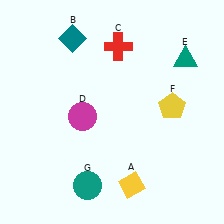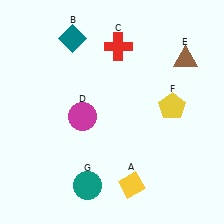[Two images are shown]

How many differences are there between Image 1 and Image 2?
There is 1 difference between the two images.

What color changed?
The triangle (E) changed from teal in Image 1 to brown in Image 2.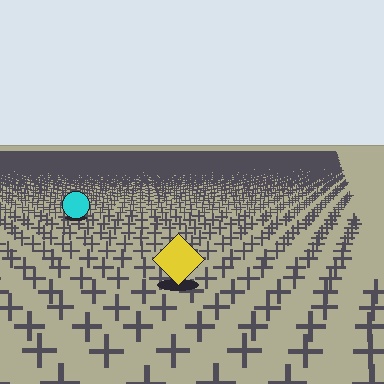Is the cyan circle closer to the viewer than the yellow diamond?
No. The yellow diamond is closer — you can tell from the texture gradient: the ground texture is coarser near it.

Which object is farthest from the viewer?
The cyan circle is farthest from the viewer. It appears smaller and the ground texture around it is denser.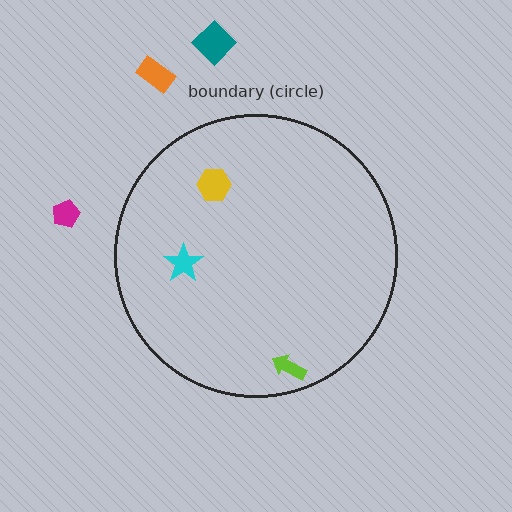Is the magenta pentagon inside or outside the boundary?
Outside.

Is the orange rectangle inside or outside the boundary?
Outside.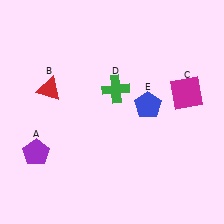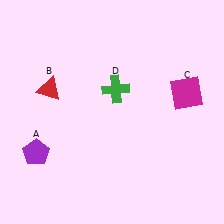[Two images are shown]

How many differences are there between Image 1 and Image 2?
There is 1 difference between the two images.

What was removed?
The blue pentagon (E) was removed in Image 2.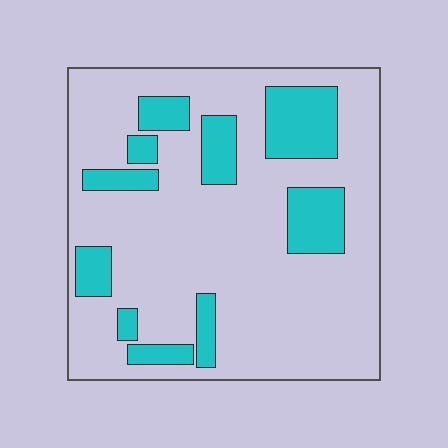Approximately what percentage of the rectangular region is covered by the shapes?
Approximately 20%.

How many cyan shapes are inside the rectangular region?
10.